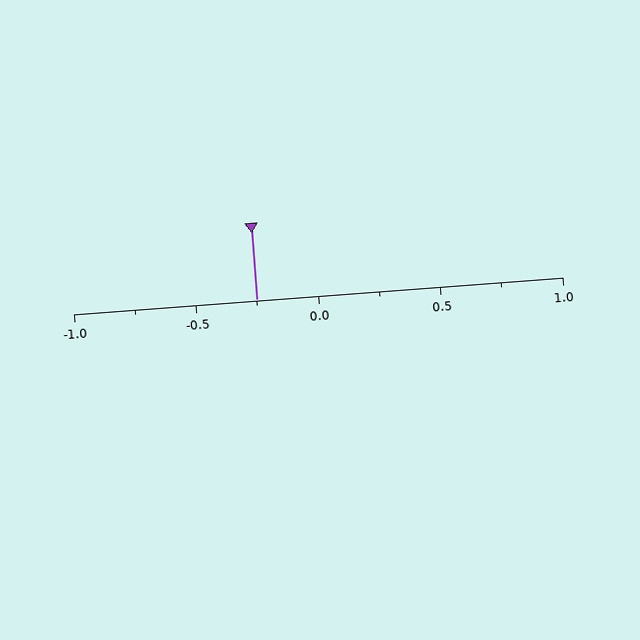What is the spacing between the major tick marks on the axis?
The major ticks are spaced 0.5 apart.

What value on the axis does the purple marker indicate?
The marker indicates approximately -0.25.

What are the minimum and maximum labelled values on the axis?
The axis runs from -1.0 to 1.0.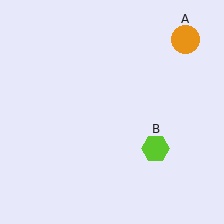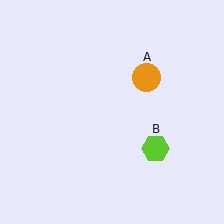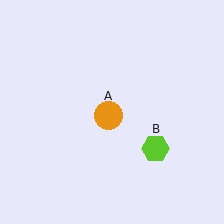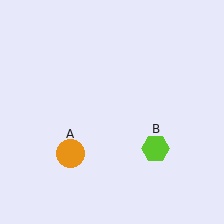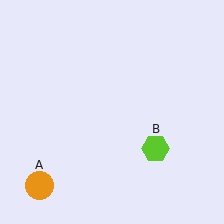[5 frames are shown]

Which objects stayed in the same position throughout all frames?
Lime hexagon (object B) remained stationary.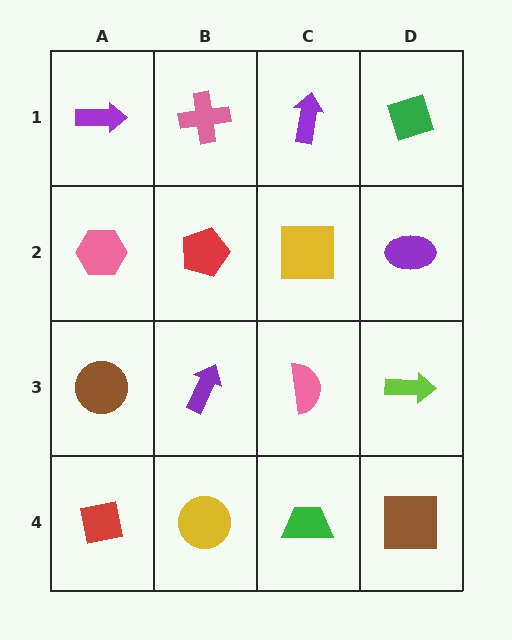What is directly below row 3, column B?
A yellow circle.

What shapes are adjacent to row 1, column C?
A yellow square (row 2, column C), a pink cross (row 1, column B), a green diamond (row 1, column D).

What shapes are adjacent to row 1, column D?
A purple ellipse (row 2, column D), a purple arrow (row 1, column C).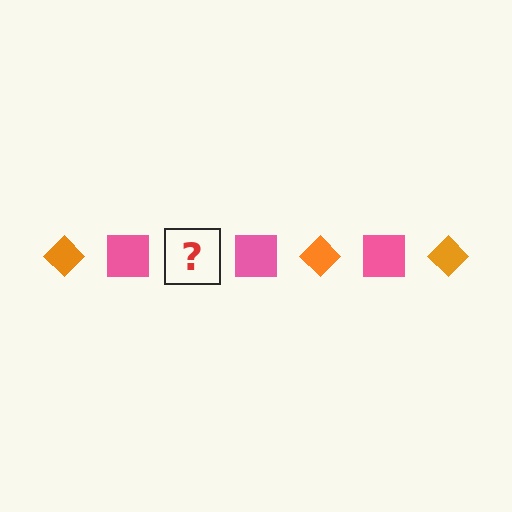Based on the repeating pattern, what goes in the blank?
The blank should be an orange diamond.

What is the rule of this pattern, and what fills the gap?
The rule is that the pattern alternates between orange diamond and pink square. The gap should be filled with an orange diamond.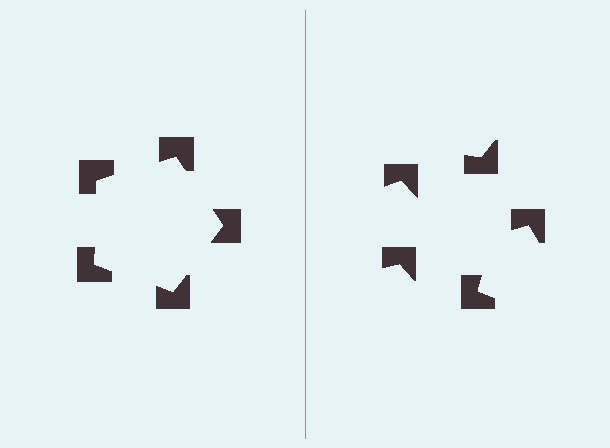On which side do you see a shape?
An illusory pentagon appears on the left side. On the right side the wedge cuts are rotated, so no coherent shape forms.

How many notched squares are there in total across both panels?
10 — 5 on each side.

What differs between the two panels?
The notched squares are positioned identically on both sides; only the wedge orientations differ. On the left they align to a pentagon; on the right they are misaligned.